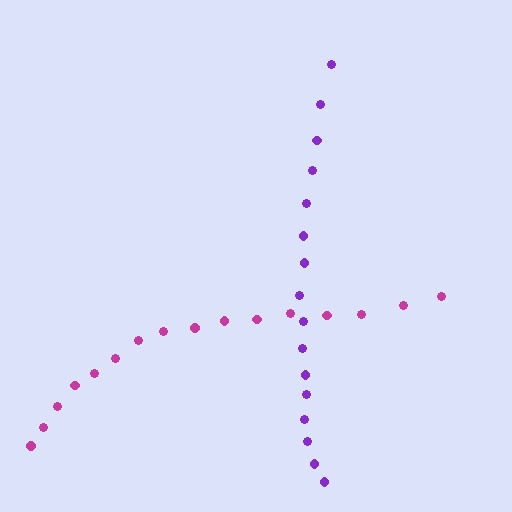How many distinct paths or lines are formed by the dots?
There are 2 distinct paths.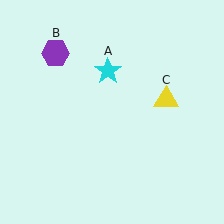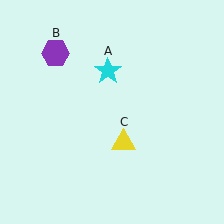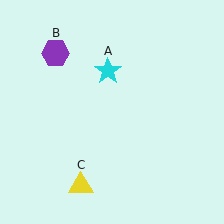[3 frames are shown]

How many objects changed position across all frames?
1 object changed position: yellow triangle (object C).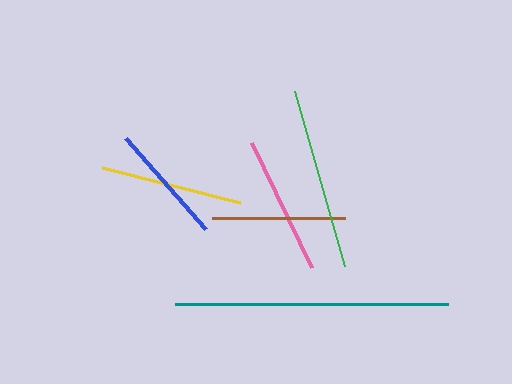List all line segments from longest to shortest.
From longest to shortest: teal, green, yellow, pink, brown, blue.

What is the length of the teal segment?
The teal segment is approximately 273 pixels long.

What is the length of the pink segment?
The pink segment is approximately 138 pixels long.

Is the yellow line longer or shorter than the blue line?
The yellow line is longer than the blue line.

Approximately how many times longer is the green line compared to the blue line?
The green line is approximately 1.5 times the length of the blue line.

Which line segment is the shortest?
The blue line is the shortest at approximately 121 pixels.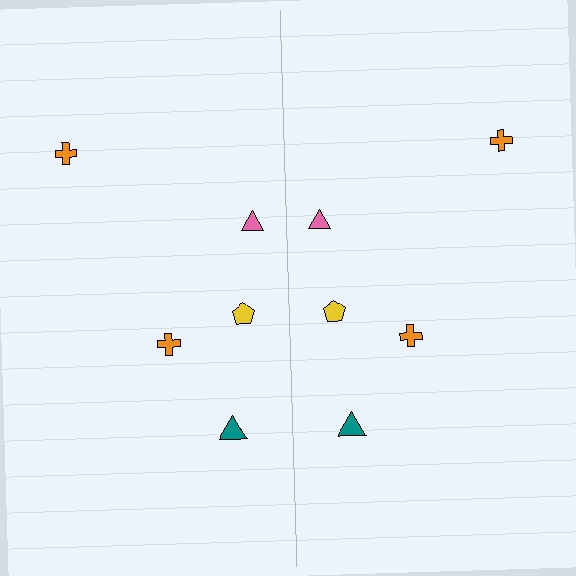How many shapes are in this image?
There are 10 shapes in this image.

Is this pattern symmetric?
Yes, this pattern has bilateral (reflection) symmetry.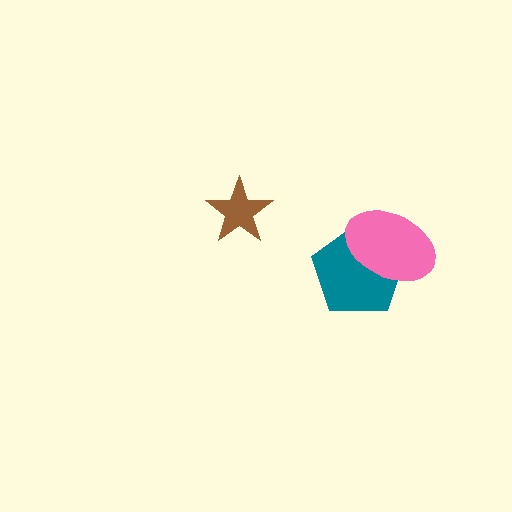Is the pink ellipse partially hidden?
No, no other shape covers it.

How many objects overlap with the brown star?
0 objects overlap with the brown star.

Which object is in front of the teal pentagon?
The pink ellipse is in front of the teal pentagon.